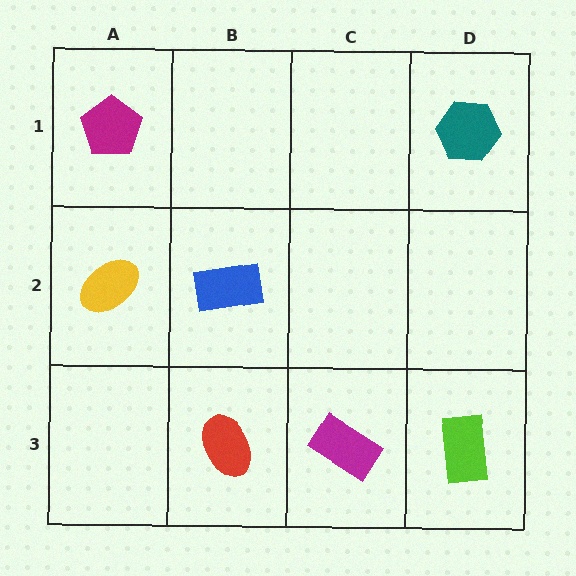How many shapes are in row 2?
2 shapes.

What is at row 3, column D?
A lime rectangle.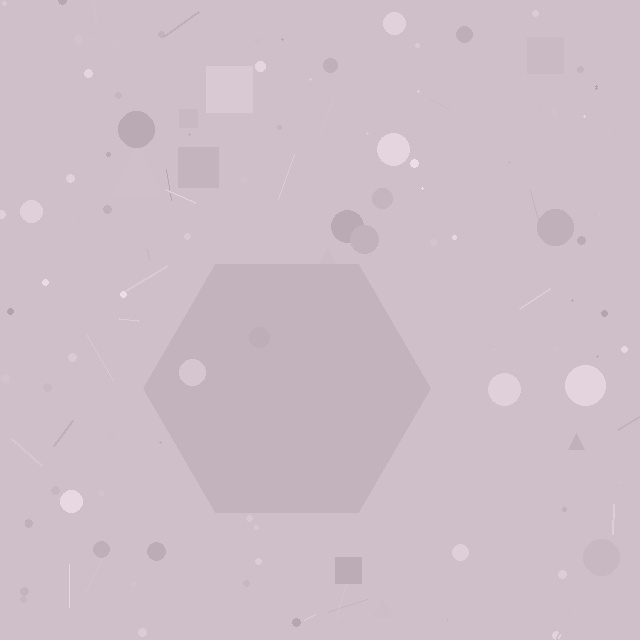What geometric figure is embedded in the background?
A hexagon is embedded in the background.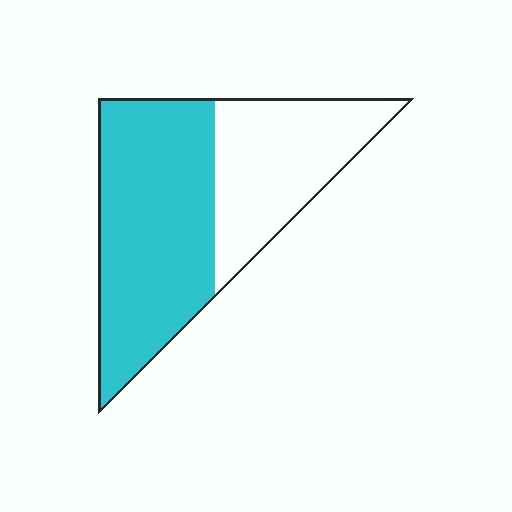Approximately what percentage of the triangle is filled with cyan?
Approximately 60%.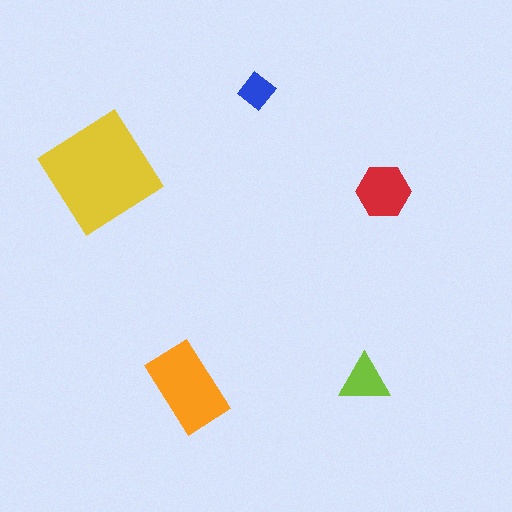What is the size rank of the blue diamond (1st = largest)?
5th.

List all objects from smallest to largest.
The blue diamond, the lime triangle, the red hexagon, the orange rectangle, the yellow diamond.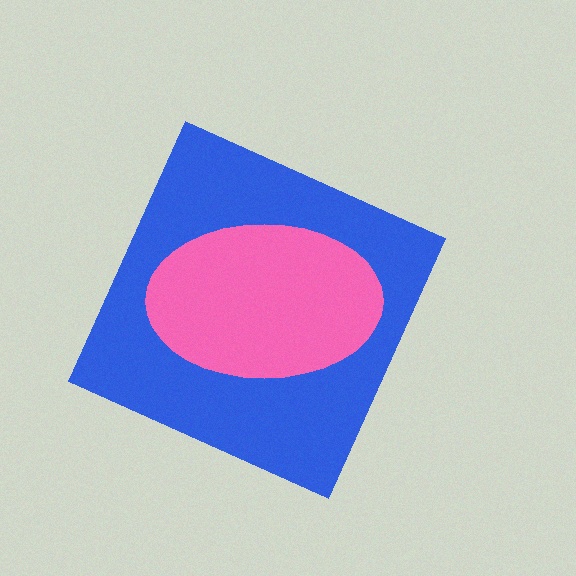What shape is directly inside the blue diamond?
The pink ellipse.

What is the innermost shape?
The pink ellipse.